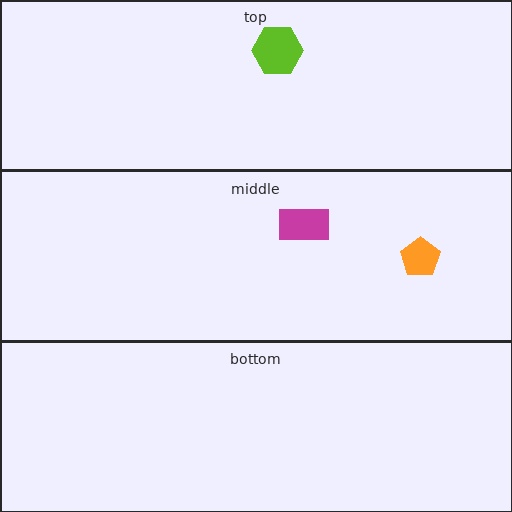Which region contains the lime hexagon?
The top region.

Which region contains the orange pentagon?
The middle region.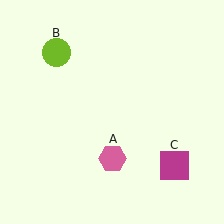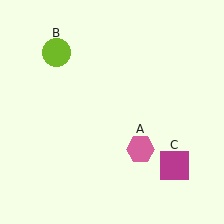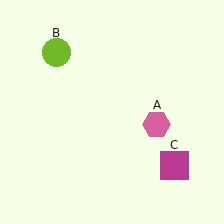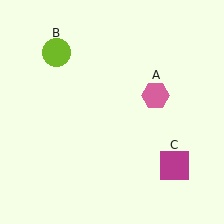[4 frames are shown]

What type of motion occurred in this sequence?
The pink hexagon (object A) rotated counterclockwise around the center of the scene.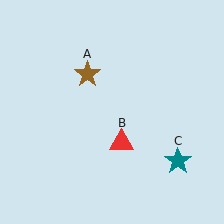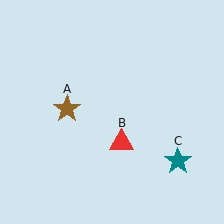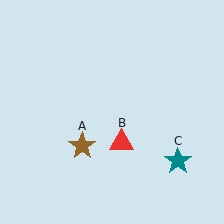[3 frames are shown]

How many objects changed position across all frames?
1 object changed position: brown star (object A).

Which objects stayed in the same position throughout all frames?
Red triangle (object B) and teal star (object C) remained stationary.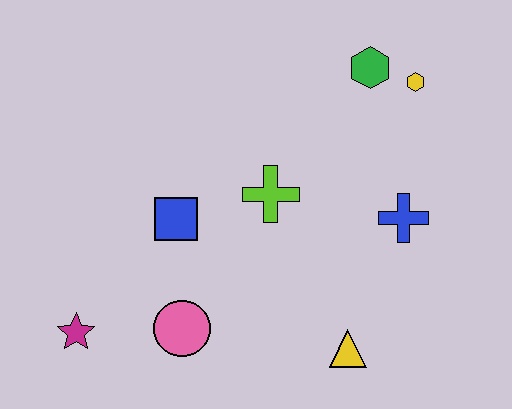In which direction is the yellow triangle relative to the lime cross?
The yellow triangle is below the lime cross.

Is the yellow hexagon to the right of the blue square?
Yes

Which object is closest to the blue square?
The lime cross is closest to the blue square.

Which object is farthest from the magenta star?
The yellow hexagon is farthest from the magenta star.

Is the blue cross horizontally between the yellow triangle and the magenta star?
No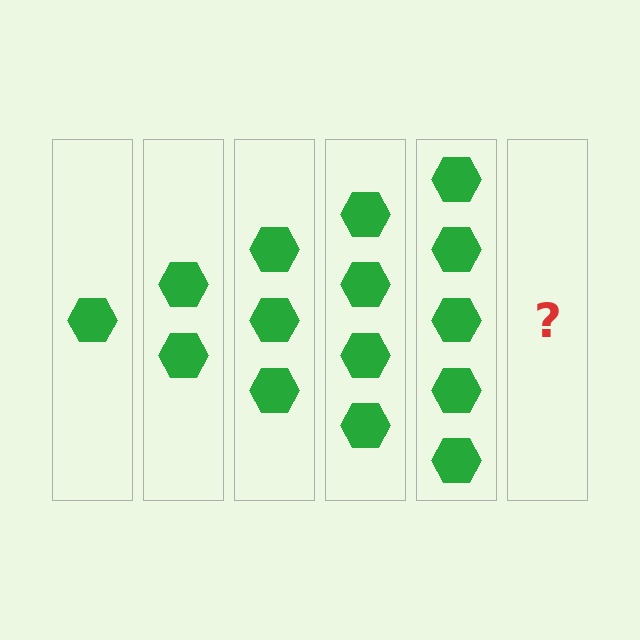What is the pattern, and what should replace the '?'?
The pattern is that each step adds one more hexagon. The '?' should be 6 hexagons.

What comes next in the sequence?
The next element should be 6 hexagons.